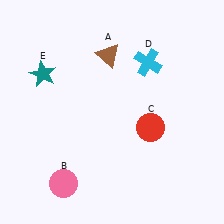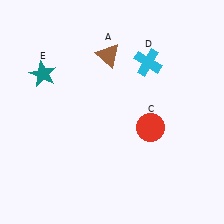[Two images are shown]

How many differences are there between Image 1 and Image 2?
There is 1 difference between the two images.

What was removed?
The pink circle (B) was removed in Image 2.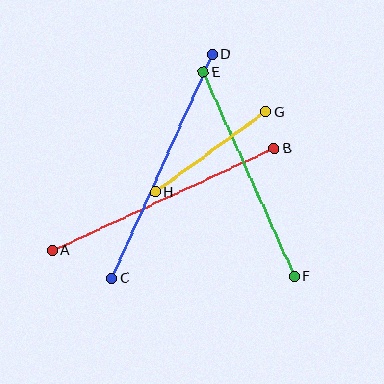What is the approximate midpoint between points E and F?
The midpoint is at approximately (249, 174) pixels.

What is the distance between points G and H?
The distance is approximately 137 pixels.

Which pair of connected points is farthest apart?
Points C and D are farthest apart.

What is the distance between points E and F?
The distance is approximately 224 pixels.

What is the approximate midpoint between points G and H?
The midpoint is at approximately (210, 152) pixels.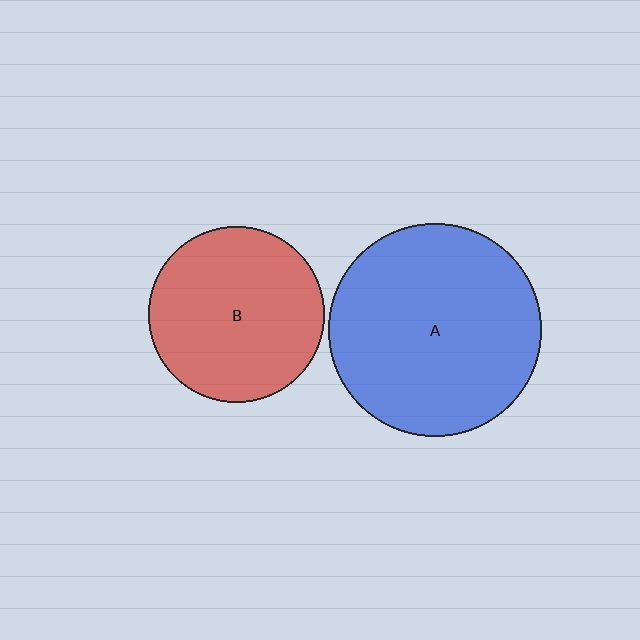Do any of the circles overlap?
No, none of the circles overlap.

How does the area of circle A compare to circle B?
Approximately 1.5 times.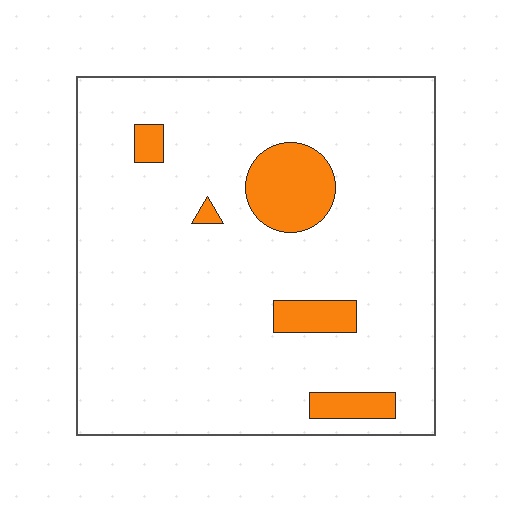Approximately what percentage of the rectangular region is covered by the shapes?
Approximately 10%.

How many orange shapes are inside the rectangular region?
5.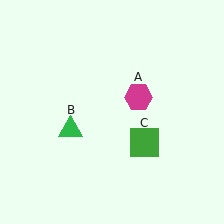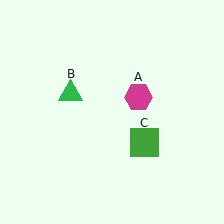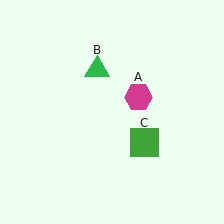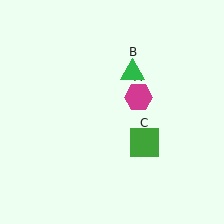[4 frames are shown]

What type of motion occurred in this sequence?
The green triangle (object B) rotated clockwise around the center of the scene.